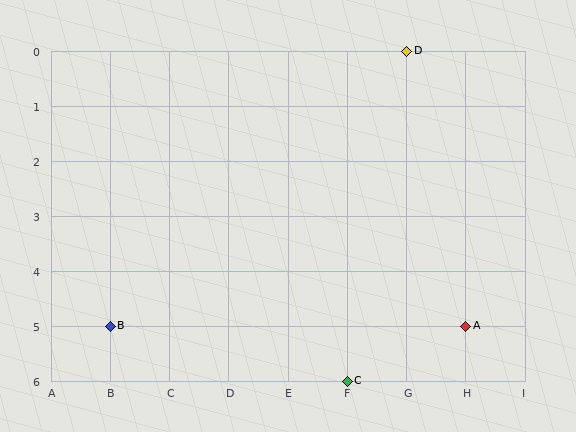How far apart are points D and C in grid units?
Points D and C are 1 column and 6 rows apart (about 6.1 grid units diagonally).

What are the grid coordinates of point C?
Point C is at grid coordinates (F, 6).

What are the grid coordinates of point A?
Point A is at grid coordinates (H, 5).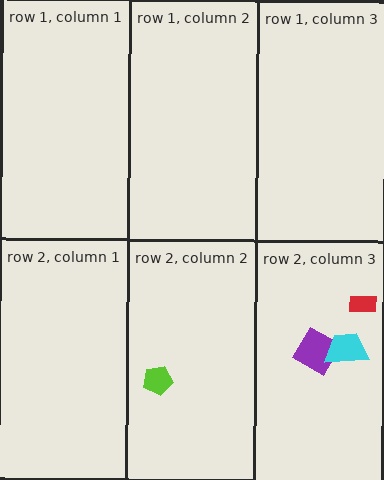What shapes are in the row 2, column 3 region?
The purple diamond, the red rectangle, the cyan trapezoid.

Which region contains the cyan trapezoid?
The row 2, column 3 region.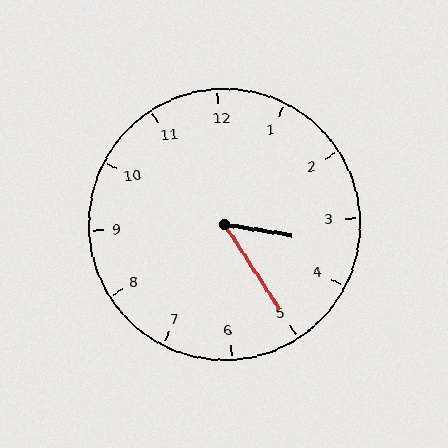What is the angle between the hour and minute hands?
Approximately 48 degrees.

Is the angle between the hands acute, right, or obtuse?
It is acute.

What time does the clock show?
3:25.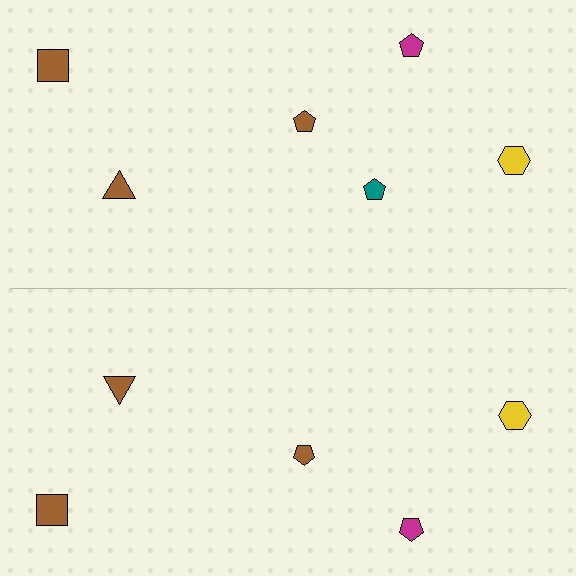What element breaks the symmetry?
A teal pentagon is missing from the bottom side.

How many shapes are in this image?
There are 11 shapes in this image.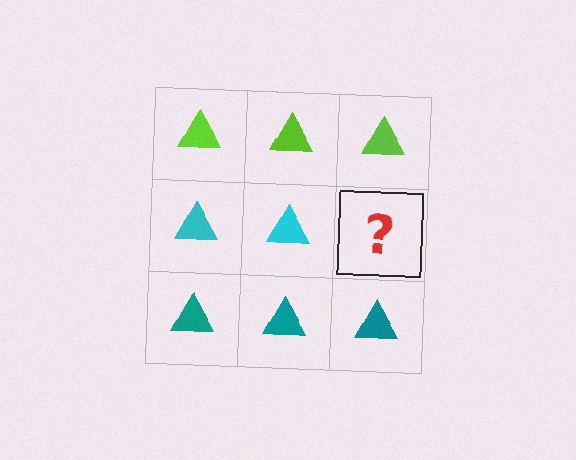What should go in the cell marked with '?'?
The missing cell should contain a cyan triangle.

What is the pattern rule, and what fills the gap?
The rule is that each row has a consistent color. The gap should be filled with a cyan triangle.